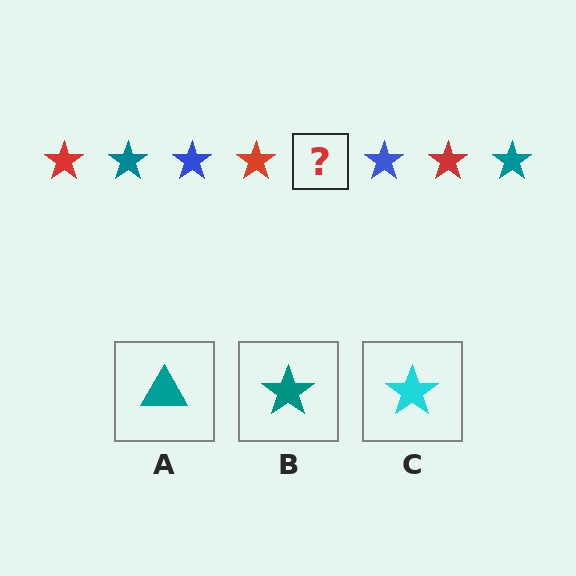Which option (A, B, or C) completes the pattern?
B.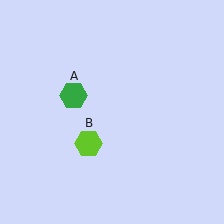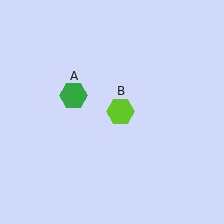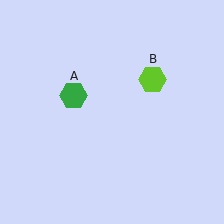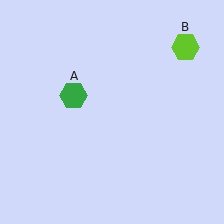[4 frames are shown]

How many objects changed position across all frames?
1 object changed position: lime hexagon (object B).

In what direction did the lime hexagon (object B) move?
The lime hexagon (object B) moved up and to the right.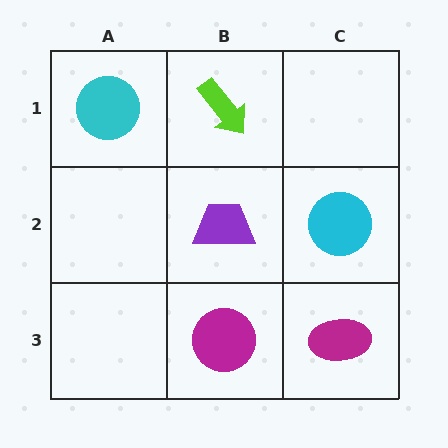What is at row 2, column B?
A purple trapezoid.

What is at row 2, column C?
A cyan circle.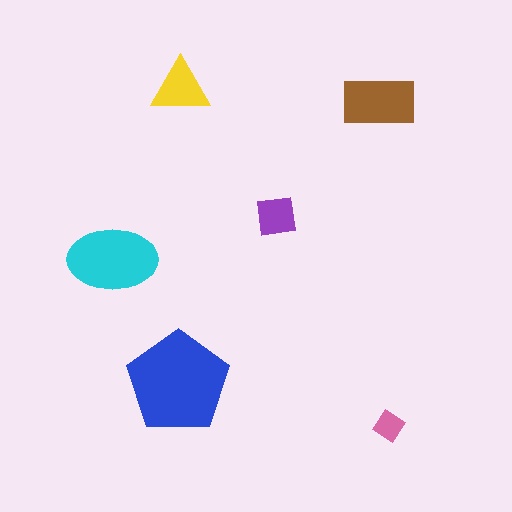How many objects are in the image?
There are 6 objects in the image.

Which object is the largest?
The blue pentagon.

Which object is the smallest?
The pink diamond.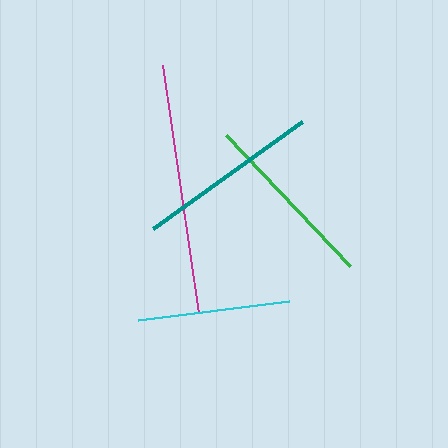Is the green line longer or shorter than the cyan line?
The green line is longer than the cyan line.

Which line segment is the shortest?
The cyan line is the shortest at approximately 151 pixels.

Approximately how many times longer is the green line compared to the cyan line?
The green line is approximately 1.2 times the length of the cyan line.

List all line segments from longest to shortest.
From longest to shortest: magenta, teal, green, cyan.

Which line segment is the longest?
The magenta line is the longest at approximately 250 pixels.